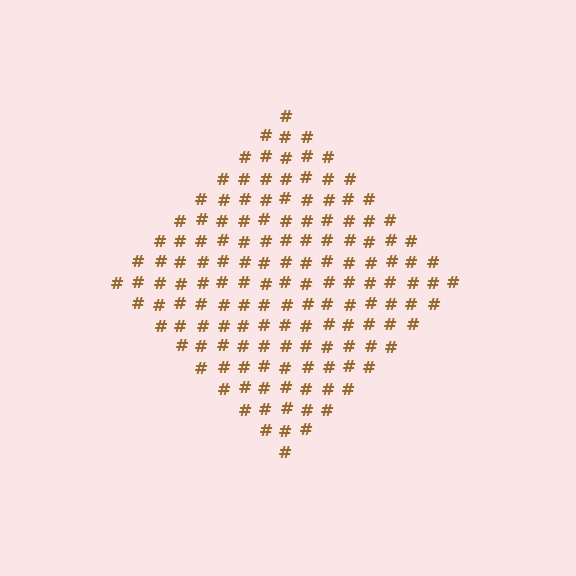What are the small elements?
The small elements are hash symbols.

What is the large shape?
The large shape is a diamond.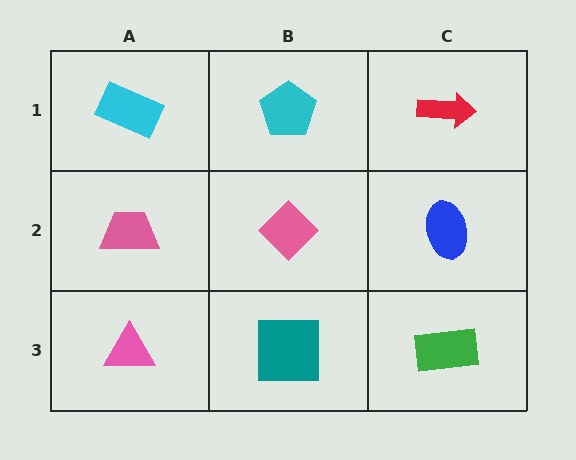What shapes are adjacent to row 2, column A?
A cyan rectangle (row 1, column A), a pink triangle (row 3, column A), a pink diamond (row 2, column B).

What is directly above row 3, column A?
A pink trapezoid.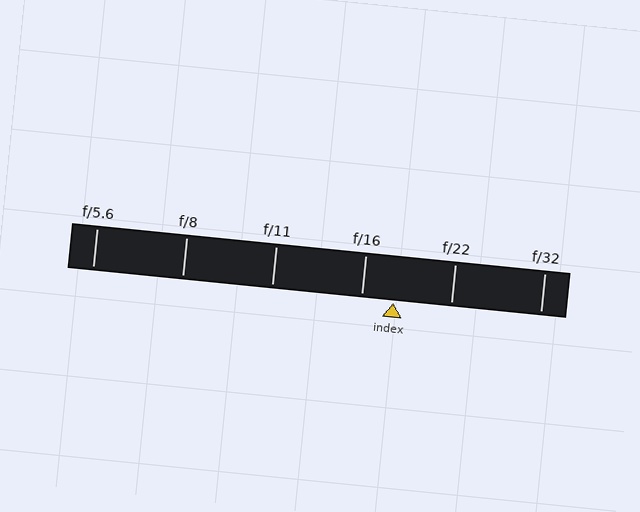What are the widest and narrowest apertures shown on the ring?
The widest aperture shown is f/5.6 and the narrowest is f/32.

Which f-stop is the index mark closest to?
The index mark is closest to f/16.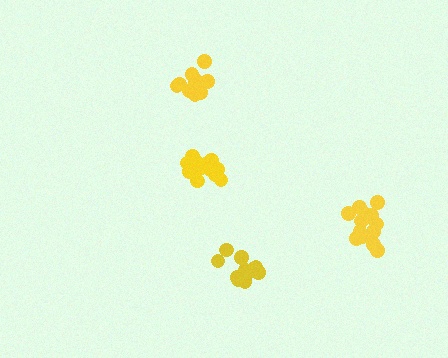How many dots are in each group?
Group 1: 17 dots, Group 2: 14 dots, Group 3: 12 dots, Group 4: 13 dots (56 total).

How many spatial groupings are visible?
There are 4 spatial groupings.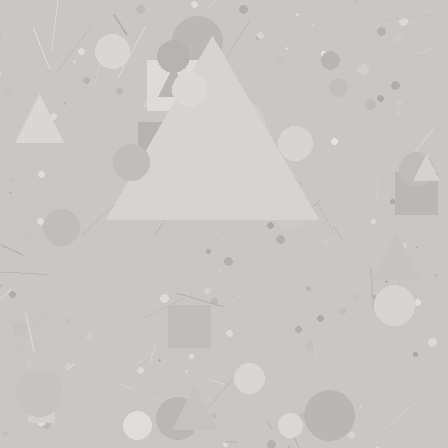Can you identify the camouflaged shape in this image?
The camouflaged shape is a triangle.